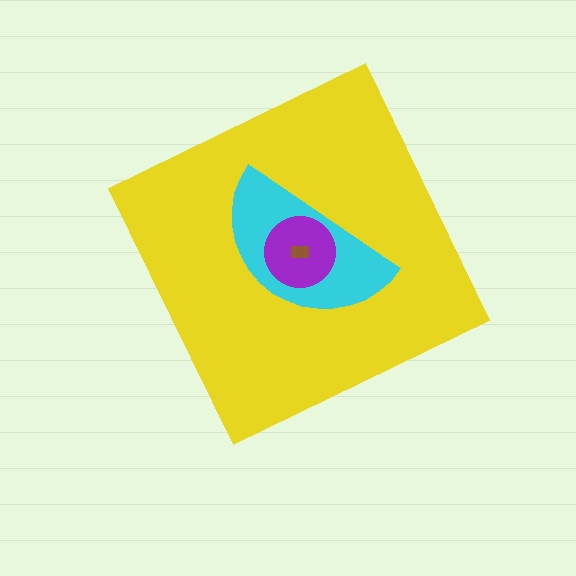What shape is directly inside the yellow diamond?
The cyan semicircle.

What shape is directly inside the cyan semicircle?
The purple circle.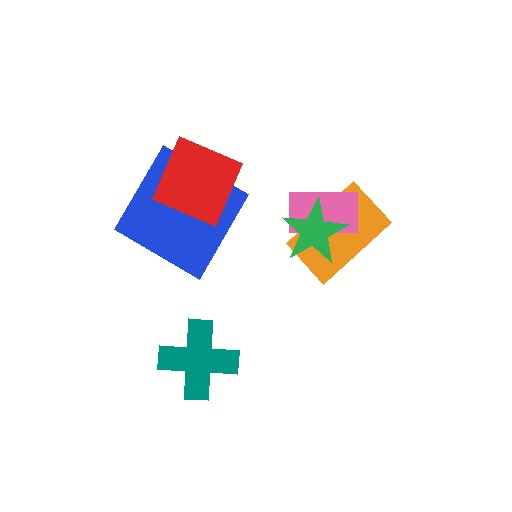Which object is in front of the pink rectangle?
The green star is in front of the pink rectangle.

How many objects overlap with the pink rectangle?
2 objects overlap with the pink rectangle.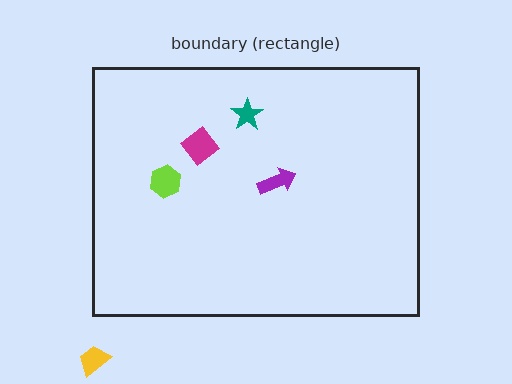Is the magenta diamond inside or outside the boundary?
Inside.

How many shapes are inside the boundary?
4 inside, 1 outside.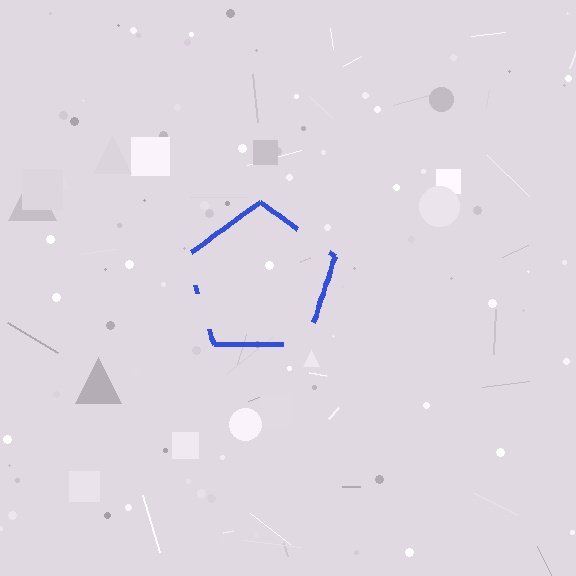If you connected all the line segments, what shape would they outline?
They would outline a pentagon.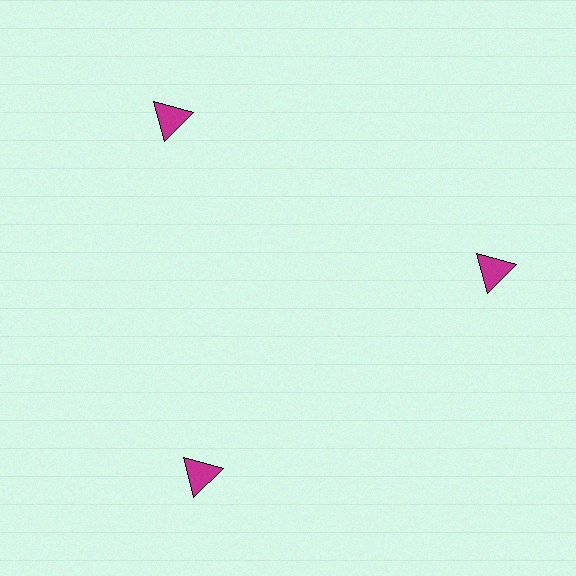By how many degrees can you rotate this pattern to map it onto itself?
The pattern maps onto itself every 120 degrees of rotation.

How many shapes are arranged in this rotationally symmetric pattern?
There are 3 shapes, arranged in 3 groups of 1.